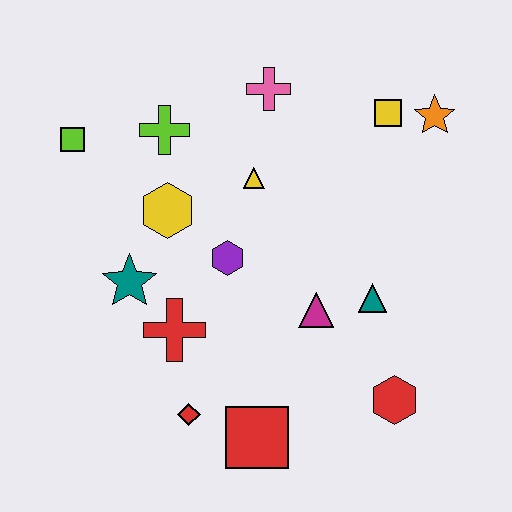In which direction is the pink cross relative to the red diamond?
The pink cross is above the red diamond.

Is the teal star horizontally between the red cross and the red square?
No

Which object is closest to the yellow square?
The orange star is closest to the yellow square.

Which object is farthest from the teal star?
The orange star is farthest from the teal star.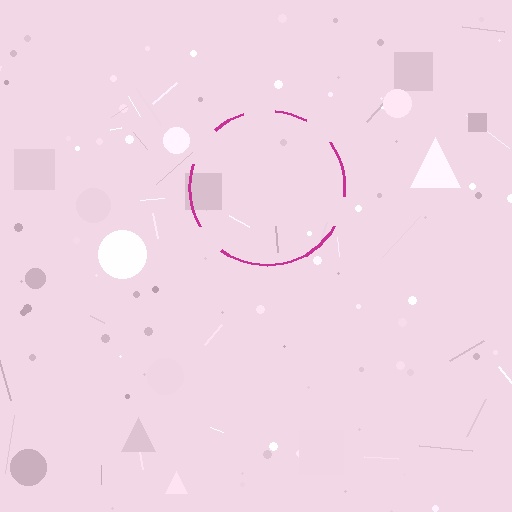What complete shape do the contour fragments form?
The contour fragments form a circle.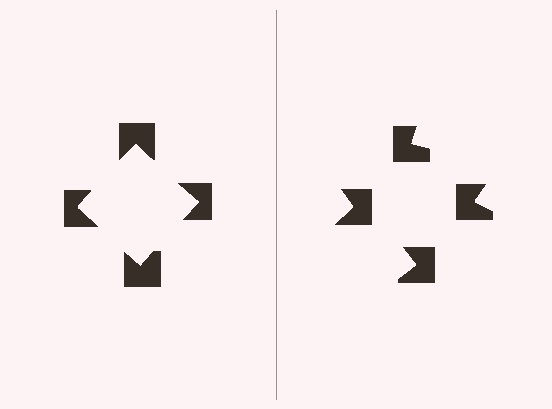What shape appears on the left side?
An illusory square.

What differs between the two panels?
The notched squares are positioned identically on both sides; only the wedge orientations differ. On the left they align to a square; on the right they are misaligned.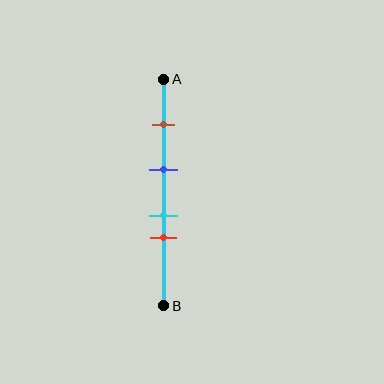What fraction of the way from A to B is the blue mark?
The blue mark is approximately 40% (0.4) of the way from A to B.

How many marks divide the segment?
There are 4 marks dividing the segment.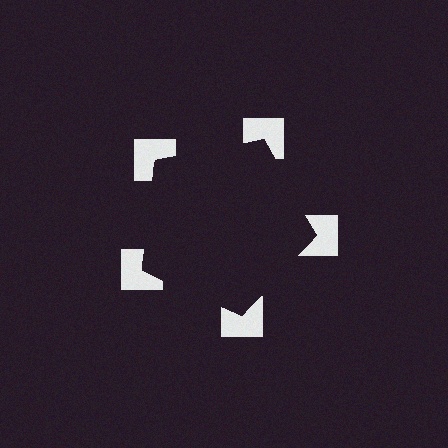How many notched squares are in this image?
There are 5 — one at each vertex of the illusory pentagon.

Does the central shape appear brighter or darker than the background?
It typically appears slightly darker than the background, even though no actual brightness change is drawn.